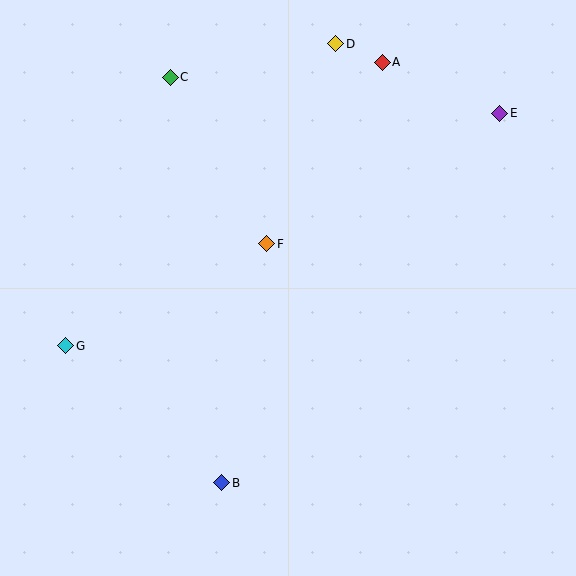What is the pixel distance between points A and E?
The distance between A and E is 128 pixels.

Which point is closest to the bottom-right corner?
Point B is closest to the bottom-right corner.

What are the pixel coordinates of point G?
Point G is at (66, 346).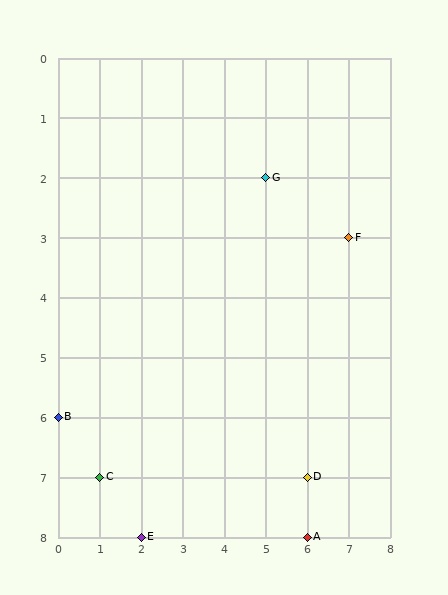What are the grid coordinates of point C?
Point C is at grid coordinates (1, 7).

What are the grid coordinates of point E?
Point E is at grid coordinates (2, 8).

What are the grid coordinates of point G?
Point G is at grid coordinates (5, 2).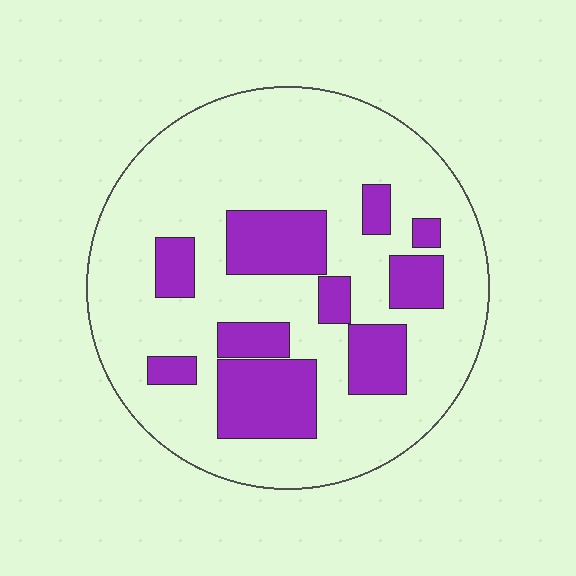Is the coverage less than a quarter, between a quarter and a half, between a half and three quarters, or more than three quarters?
Between a quarter and a half.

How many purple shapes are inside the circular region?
10.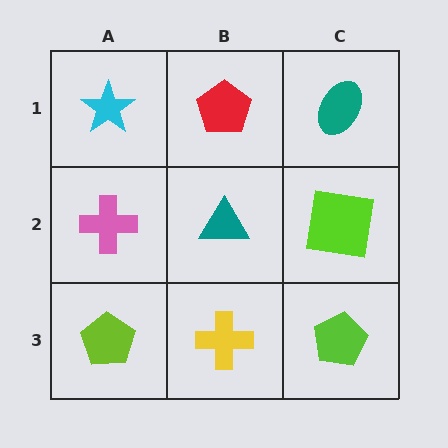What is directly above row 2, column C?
A teal ellipse.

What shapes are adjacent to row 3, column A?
A pink cross (row 2, column A), a yellow cross (row 3, column B).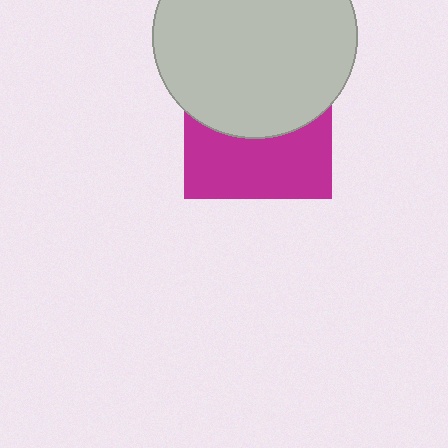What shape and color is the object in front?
The object in front is a light gray circle.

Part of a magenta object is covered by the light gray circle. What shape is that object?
It is a square.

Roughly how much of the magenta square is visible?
About half of it is visible (roughly 47%).